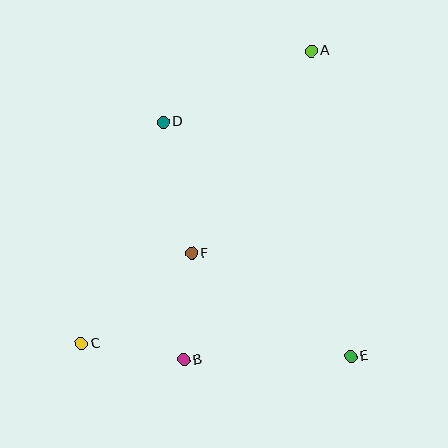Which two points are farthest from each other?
Points A and C are farthest from each other.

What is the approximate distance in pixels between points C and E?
The distance between C and E is approximately 270 pixels.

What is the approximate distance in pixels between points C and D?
The distance between C and D is approximately 236 pixels.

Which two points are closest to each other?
Points B and C are closest to each other.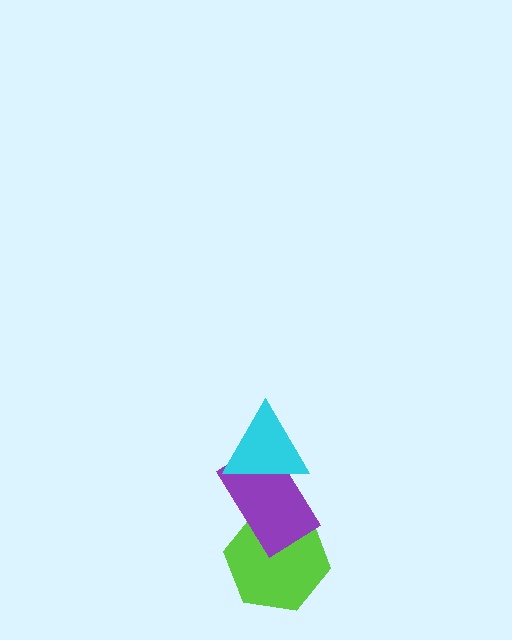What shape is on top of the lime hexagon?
The purple rectangle is on top of the lime hexagon.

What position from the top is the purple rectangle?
The purple rectangle is 2nd from the top.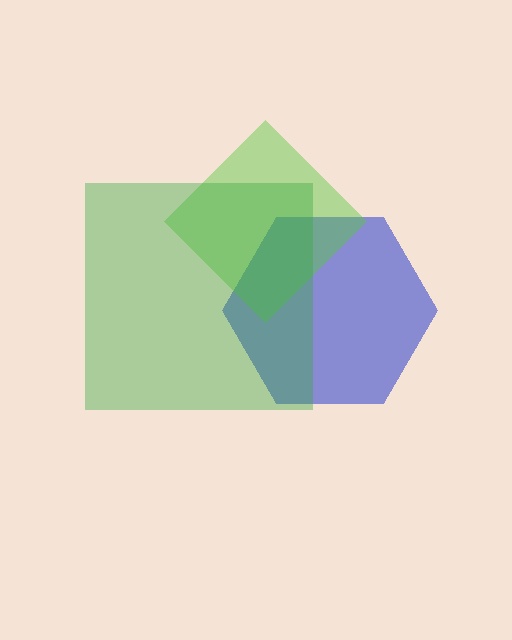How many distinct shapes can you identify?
There are 3 distinct shapes: a blue hexagon, a lime diamond, a green square.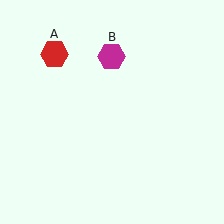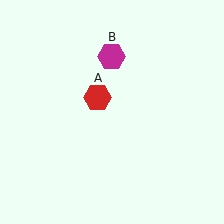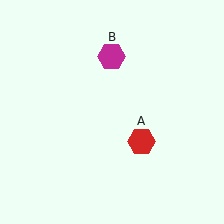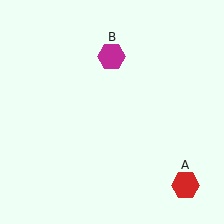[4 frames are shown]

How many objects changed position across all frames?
1 object changed position: red hexagon (object A).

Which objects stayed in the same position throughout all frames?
Magenta hexagon (object B) remained stationary.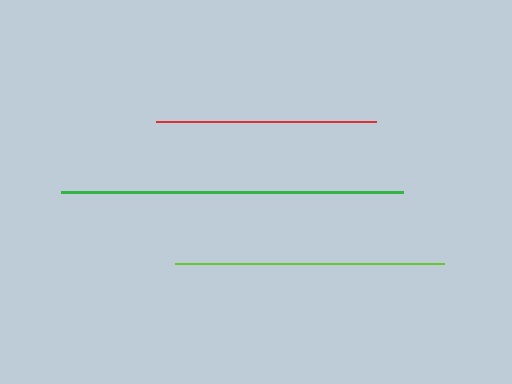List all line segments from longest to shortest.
From longest to shortest: green, lime, red.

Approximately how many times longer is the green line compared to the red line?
The green line is approximately 1.6 times the length of the red line.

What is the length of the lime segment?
The lime segment is approximately 269 pixels long.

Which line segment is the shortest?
The red line is the shortest at approximately 220 pixels.